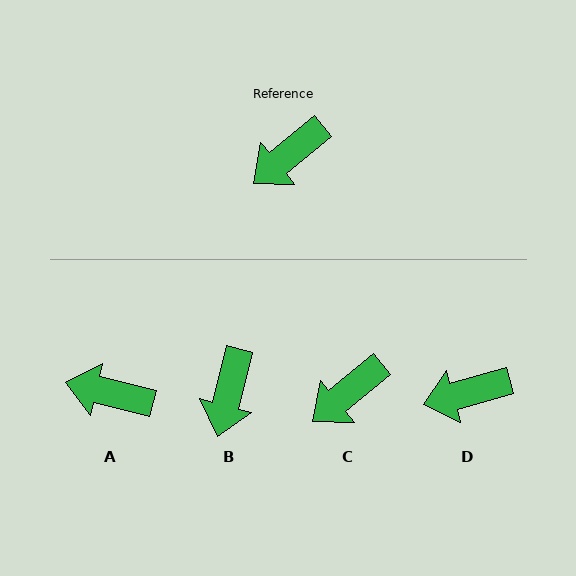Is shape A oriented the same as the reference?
No, it is off by about 53 degrees.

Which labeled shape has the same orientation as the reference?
C.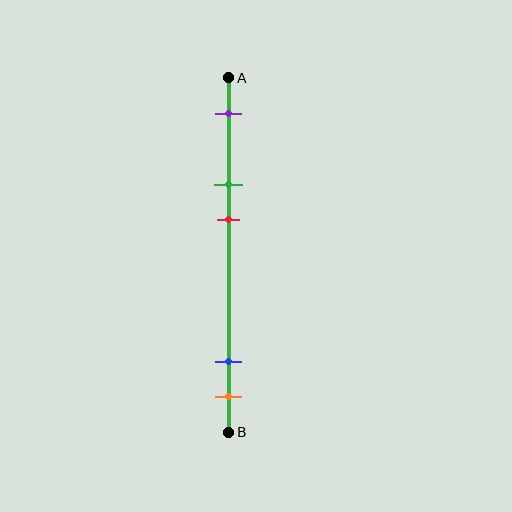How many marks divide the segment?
There are 5 marks dividing the segment.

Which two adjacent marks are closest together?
The blue and orange marks are the closest adjacent pair.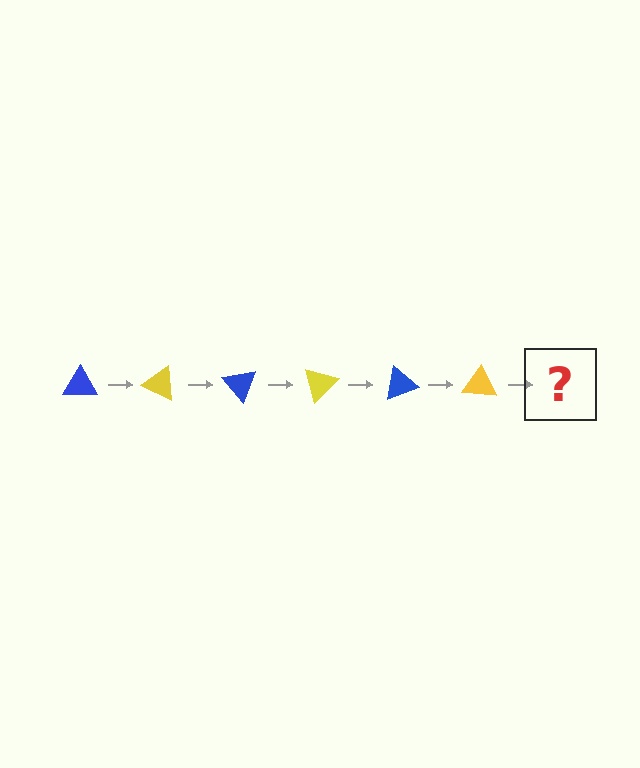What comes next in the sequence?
The next element should be a blue triangle, rotated 150 degrees from the start.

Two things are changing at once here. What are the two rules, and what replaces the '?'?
The two rules are that it rotates 25 degrees each step and the color cycles through blue and yellow. The '?' should be a blue triangle, rotated 150 degrees from the start.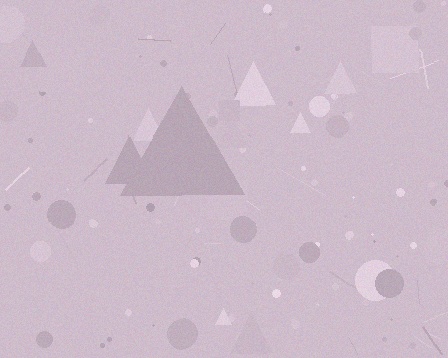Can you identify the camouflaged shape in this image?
The camouflaged shape is a triangle.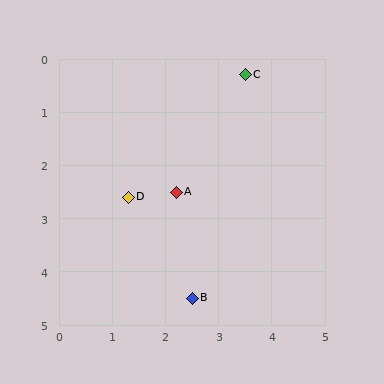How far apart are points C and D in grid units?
Points C and D are about 3.2 grid units apart.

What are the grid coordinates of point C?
Point C is at approximately (3.5, 0.3).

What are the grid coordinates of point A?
Point A is at approximately (2.2, 2.5).